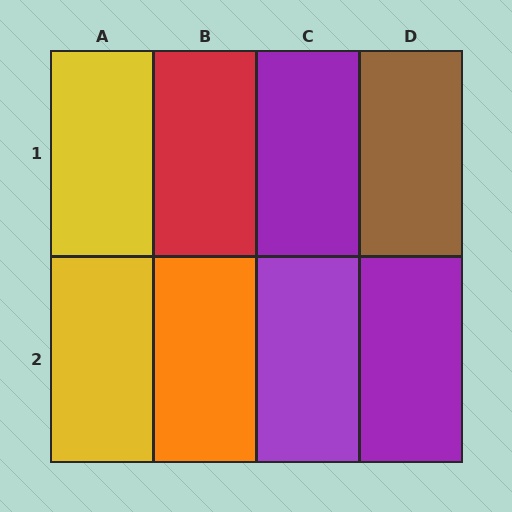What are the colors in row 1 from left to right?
Yellow, red, purple, brown.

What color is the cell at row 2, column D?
Purple.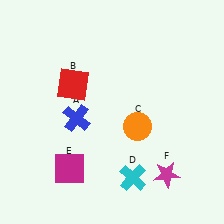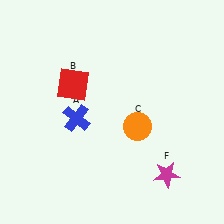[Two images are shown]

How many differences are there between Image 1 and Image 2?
There are 2 differences between the two images.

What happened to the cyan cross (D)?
The cyan cross (D) was removed in Image 2. It was in the bottom-right area of Image 1.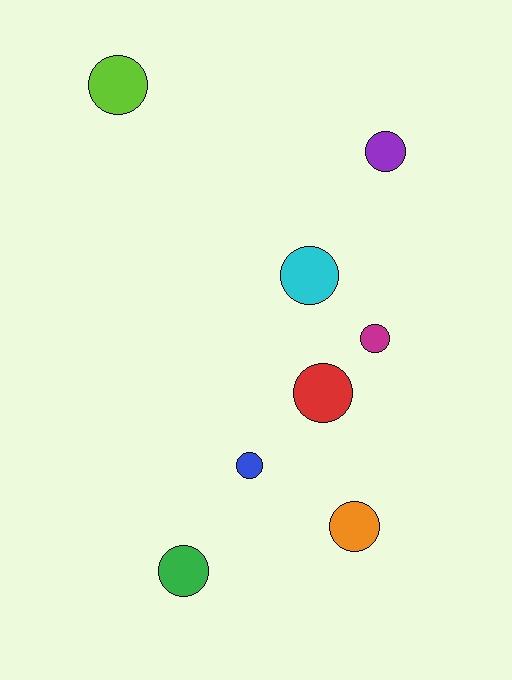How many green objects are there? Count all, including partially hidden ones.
There is 1 green object.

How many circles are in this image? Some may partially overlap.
There are 8 circles.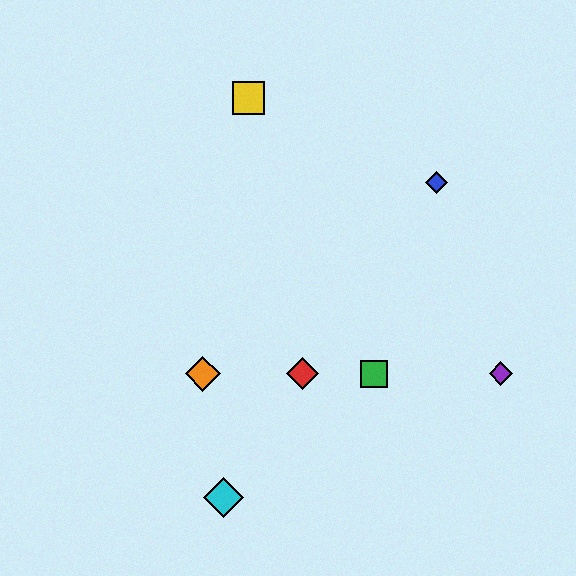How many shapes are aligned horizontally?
4 shapes (the red diamond, the green square, the purple diamond, the orange diamond) are aligned horizontally.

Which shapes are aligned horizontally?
The red diamond, the green square, the purple diamond, the orange diamond are aligned horizontally.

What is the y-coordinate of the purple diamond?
The purple diamond is at y≈374.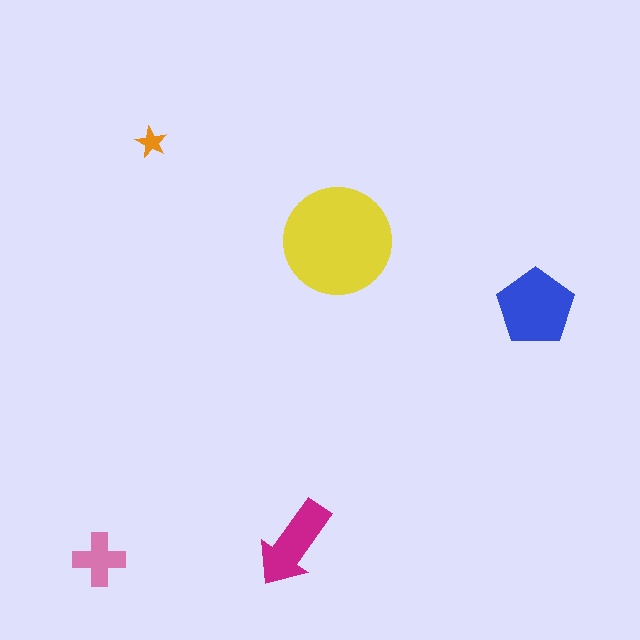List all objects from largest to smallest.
The yellow circle, the blue pentagon, the magenta arrow, the pink cross, the orange star.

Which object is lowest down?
The pink cross is bottommost.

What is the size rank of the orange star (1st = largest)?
5th.